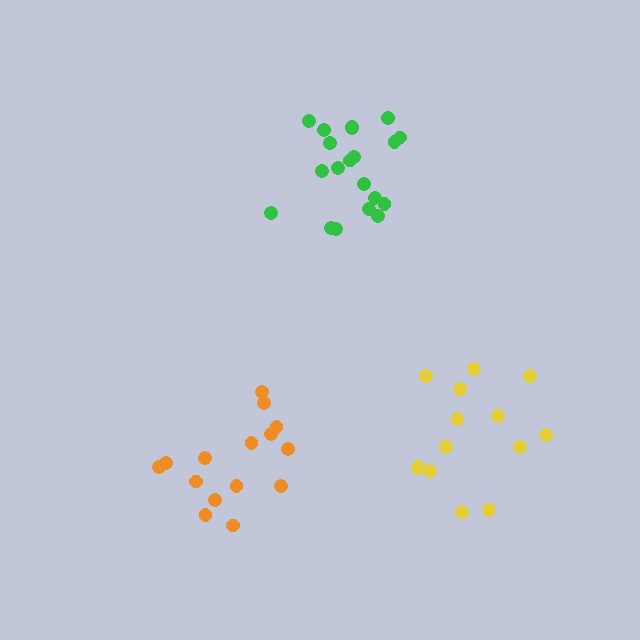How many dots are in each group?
Group 1: 20 dots, Group 2: 15 dots, Group 3: 14 dots (49 total).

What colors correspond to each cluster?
The clusters are colored: green, orange, yellow.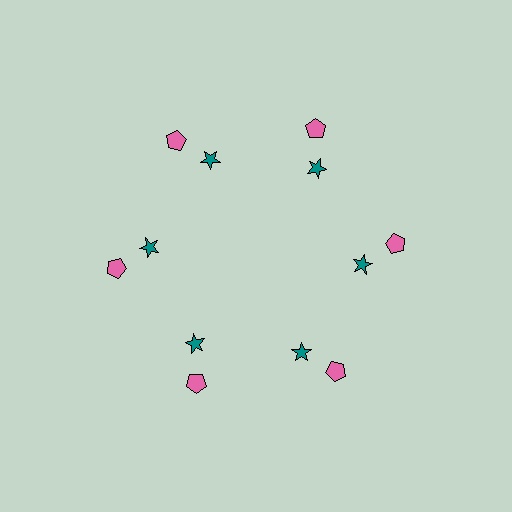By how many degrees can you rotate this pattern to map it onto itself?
The pattern maps onto itself every 60 degrees of rotation.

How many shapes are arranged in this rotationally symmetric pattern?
There are 12 shapes, arranged in 6 groups of 2.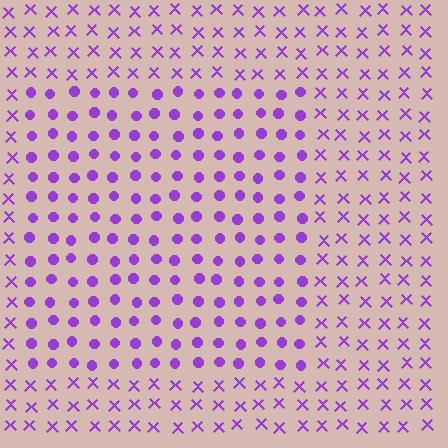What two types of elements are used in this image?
The image uses circles inside the rectangle region and X marks outside it.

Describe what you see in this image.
The image is filled with small purple elements arranged in a uniform grid. A rectangle-shaped region contains circles, while the surrounding area contains X marks. The boundary is defined purely by the change in element shape.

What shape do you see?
I see a rectangle.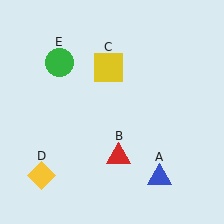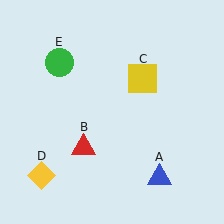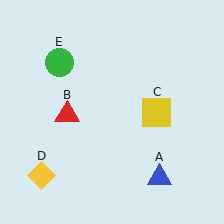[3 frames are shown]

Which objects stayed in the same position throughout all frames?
Blue triangle (object A) and yellow diamond (object D) and green circle (object E) remained stationary.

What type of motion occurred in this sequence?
The red triangle (object B), yellow square (object C) rotated clockwise around the center of the scene.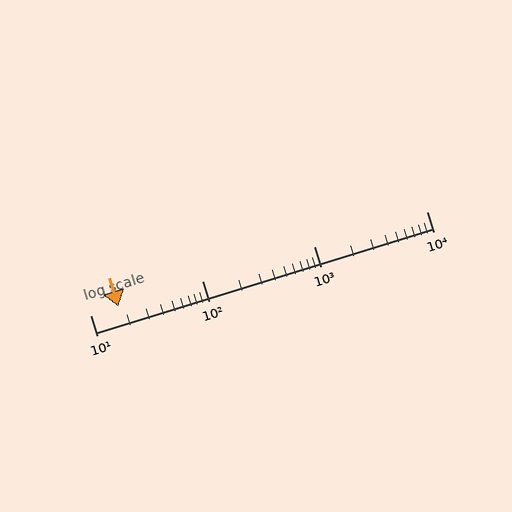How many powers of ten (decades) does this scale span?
The scale spans 3 decades, from 10 to 10000.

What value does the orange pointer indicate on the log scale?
The pointer indicates approximately 18.